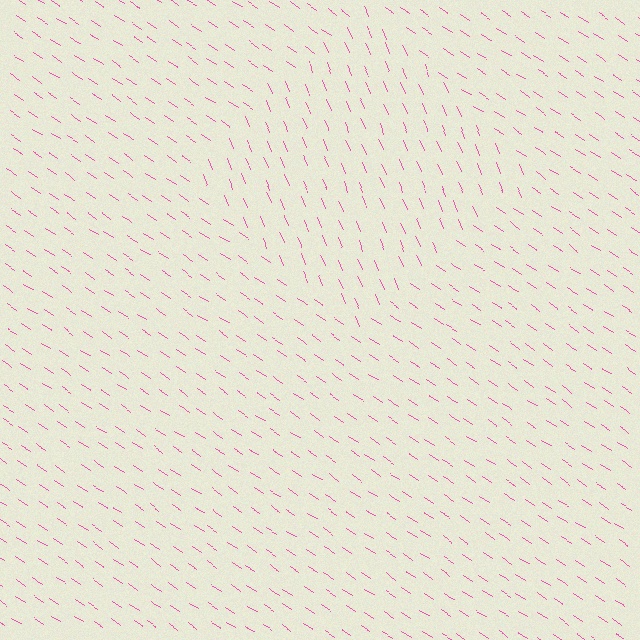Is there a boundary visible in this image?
Yes, there is a texture boundary formed by a change in line orientation.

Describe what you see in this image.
The image is filled with small pink line segments. A diamond region in the image has lines oriented differently from the surrounding lines, creating a visible texture boundary.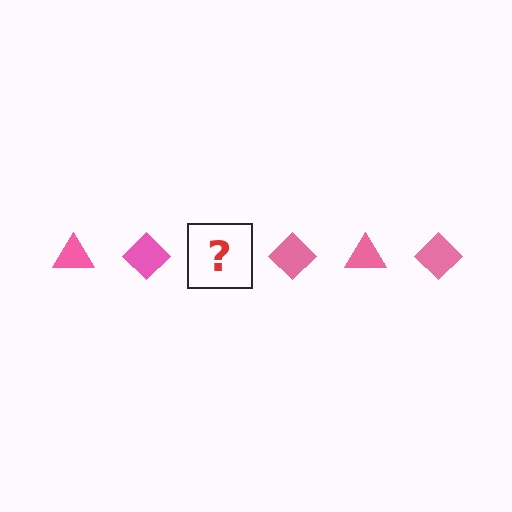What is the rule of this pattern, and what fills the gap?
The rule is that the pattern cycles through triangle, diamond shapes in pink. The gap should be filled with a pink triangle.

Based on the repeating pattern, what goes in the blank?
The blank should be a pink triangle.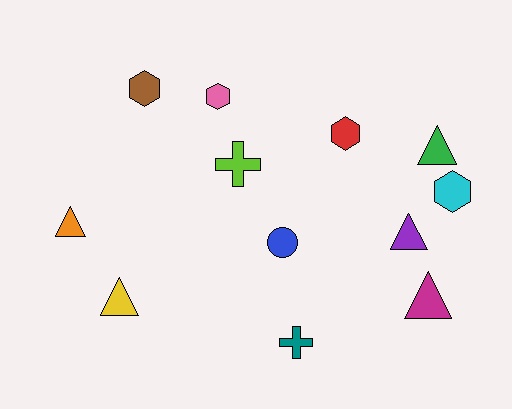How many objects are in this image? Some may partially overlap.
There are 12 objects.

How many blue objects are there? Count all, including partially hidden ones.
There is 1 blue object.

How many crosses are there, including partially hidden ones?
There are 2 crosses.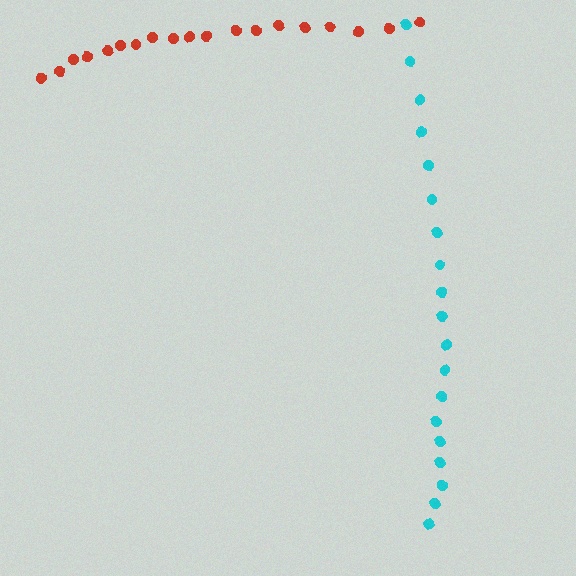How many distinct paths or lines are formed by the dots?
There are 2 distinct paths.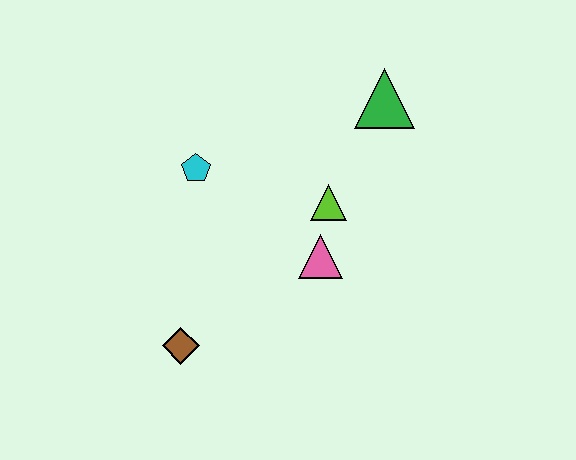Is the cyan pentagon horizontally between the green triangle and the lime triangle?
No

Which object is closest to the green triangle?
The lime triangle is closest to the green triangle.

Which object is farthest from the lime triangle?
The brown diamond is farthest from the lime triangle.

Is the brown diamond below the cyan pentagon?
Yes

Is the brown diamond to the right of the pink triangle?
No